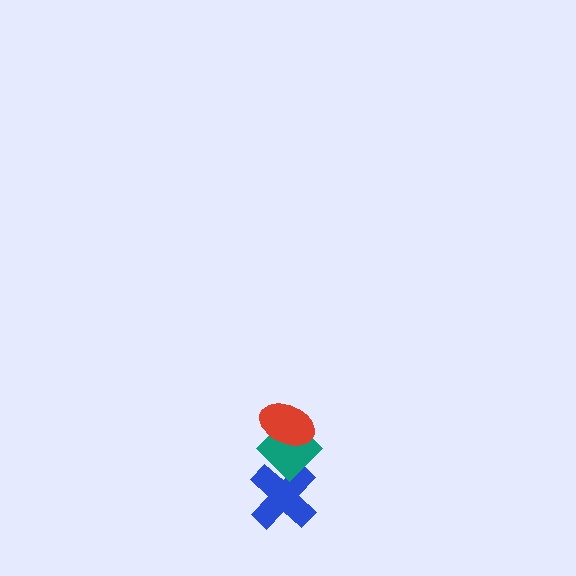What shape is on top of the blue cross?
The teal diamond is on top of the blue cross.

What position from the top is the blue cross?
The blue cross is 3rd from the top.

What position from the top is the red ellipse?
The red ellipse is 1st from the top.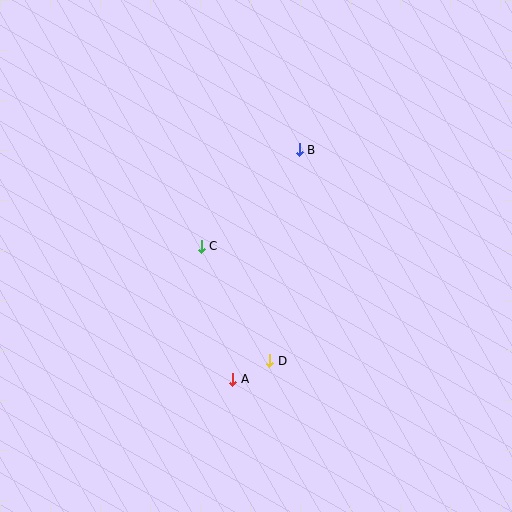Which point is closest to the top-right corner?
Point B is closest to the top-right corner.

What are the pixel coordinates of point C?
Point C is at (201, 246).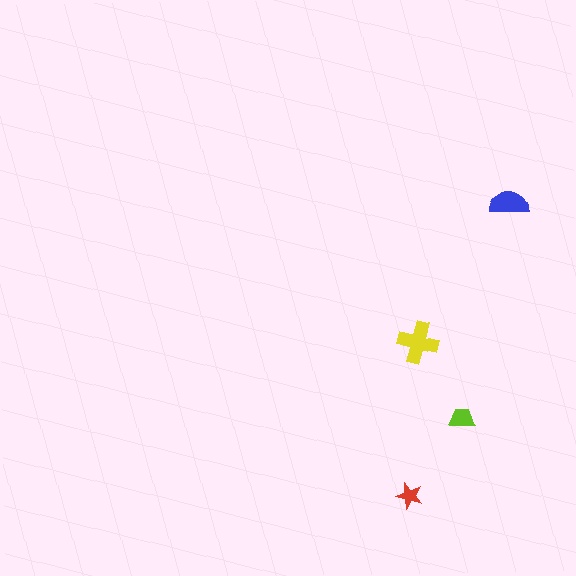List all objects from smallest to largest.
The red star, the lime trapezoid, the blue semicircle, the yellow cross.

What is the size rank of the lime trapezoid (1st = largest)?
3rd.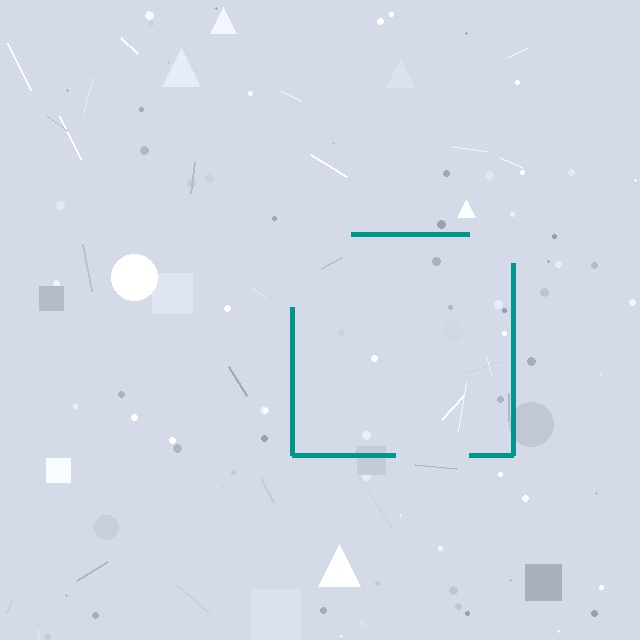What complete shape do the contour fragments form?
The contour fragments form a square.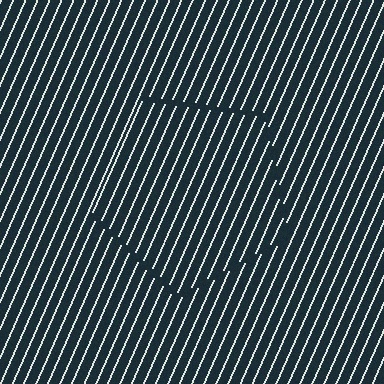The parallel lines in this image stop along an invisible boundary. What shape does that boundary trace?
An illusory pentagon. The interior of the shape contains the same grating, shifted by half a period — the contour is defined by the phase discontinuity where line-ends from the inner and outer gratings abut.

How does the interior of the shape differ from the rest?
The interior of the shape contains the same grating, shifted by half a period — the contour is defined by the phase discontinuity where line-ends from the inner and outer gratings abut.